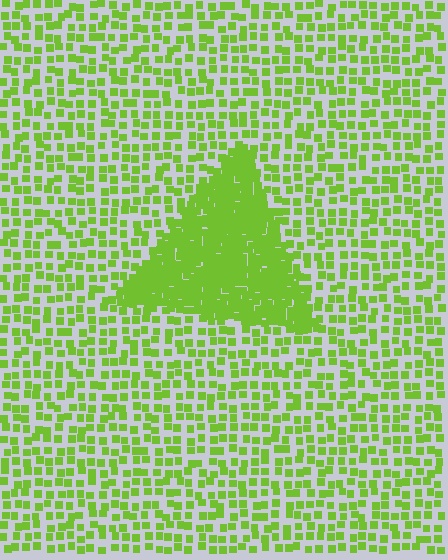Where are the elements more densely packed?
The elements are more densely packed inside the triangle boundary.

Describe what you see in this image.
The image contains small lime elements arranged at two different densities. A triangle-shaped region is visible where the elements are more densely packed than the surrounding area.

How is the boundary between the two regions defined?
The boundary is defined by a change in element density (approximately 2.8x ratio). All elements are the same color, size, and shape.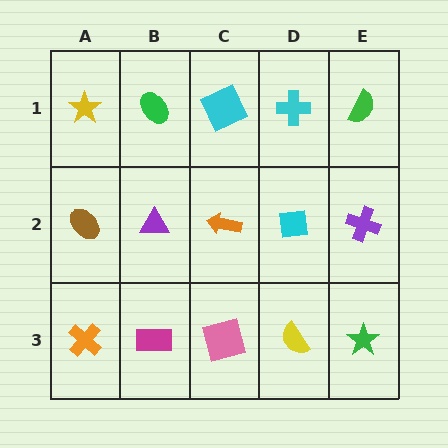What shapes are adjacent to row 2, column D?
A cyan cross (row 1, column D), a yellow semicircle (row 3, column D), an orange arrow (row 2, column C), a purple cross (row 2, column E).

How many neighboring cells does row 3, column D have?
3.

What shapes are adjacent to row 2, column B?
A green ellipse (row 1, column B), a magenta rectangle (row 3, column B), a brown ellipse (row 2, column A), an orange arrow (row 2, column C).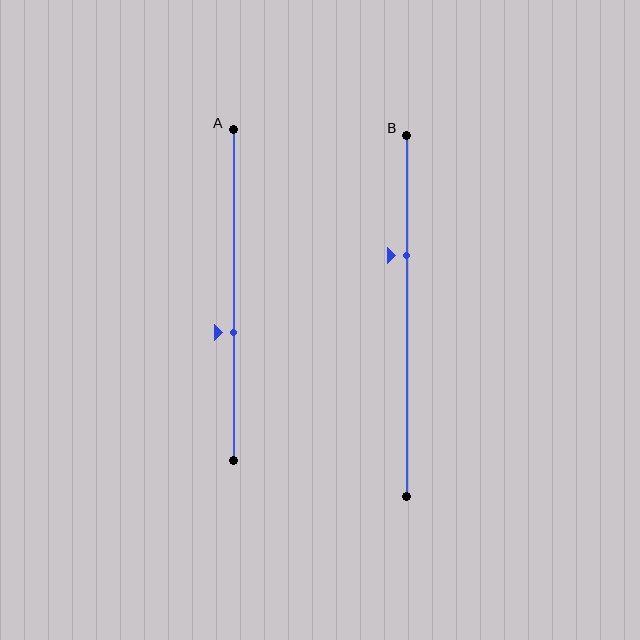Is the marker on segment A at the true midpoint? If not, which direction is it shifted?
No, the marker on segment A is shifted downward by about 11% of the segment length.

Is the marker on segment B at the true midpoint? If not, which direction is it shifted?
No, the marker on segment B is shifted upward by about 17% of the segment length.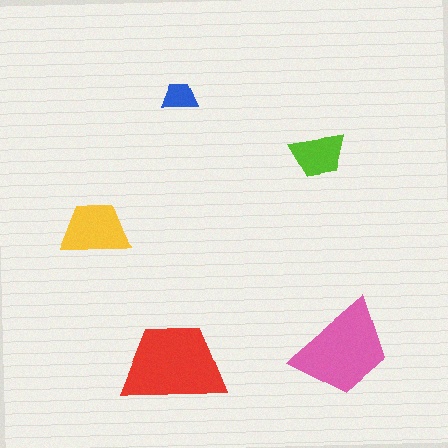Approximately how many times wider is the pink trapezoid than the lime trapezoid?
About 2 times wider.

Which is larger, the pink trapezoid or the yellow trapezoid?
The pink one.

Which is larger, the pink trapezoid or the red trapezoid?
The red one.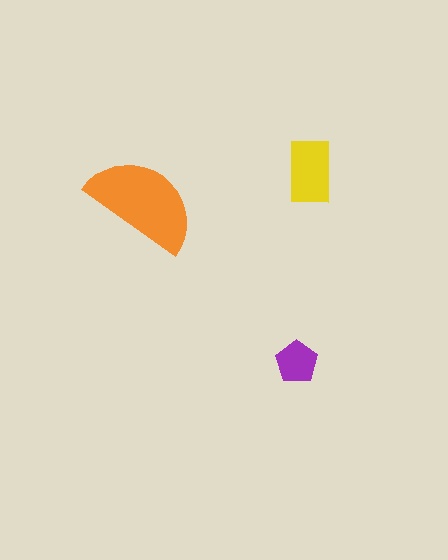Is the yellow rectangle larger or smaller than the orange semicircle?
Smaller.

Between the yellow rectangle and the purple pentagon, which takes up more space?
The yellow rectangle.